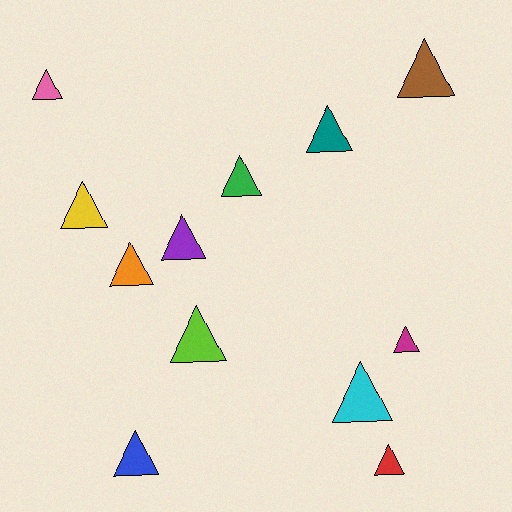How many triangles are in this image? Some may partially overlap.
There are 12 triangles.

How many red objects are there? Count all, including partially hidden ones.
There is 1 red object.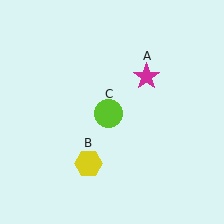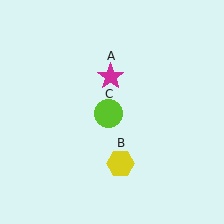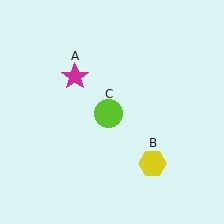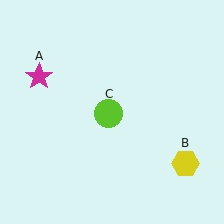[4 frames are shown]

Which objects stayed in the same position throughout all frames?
Lime circle (object C) remained stationary.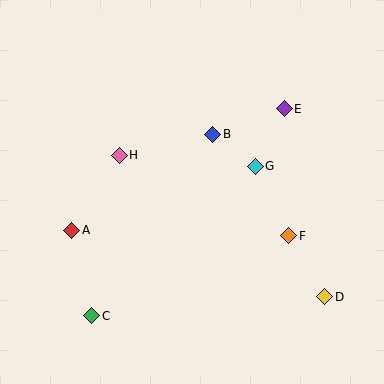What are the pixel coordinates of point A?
Point A is at (72, 230).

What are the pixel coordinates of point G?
Point G is at (255, 166).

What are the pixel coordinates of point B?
Point B is at (213, 134).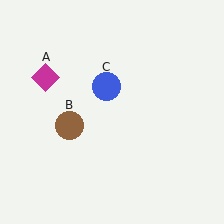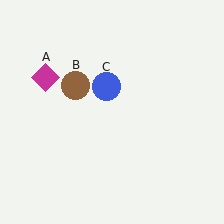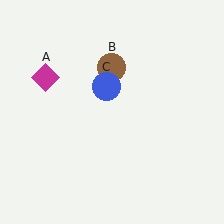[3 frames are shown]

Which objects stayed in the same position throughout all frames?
Magenta diamond (object A) and blue circle (object C) remained stationary.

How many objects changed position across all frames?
1 object changed position: brown circle (object B).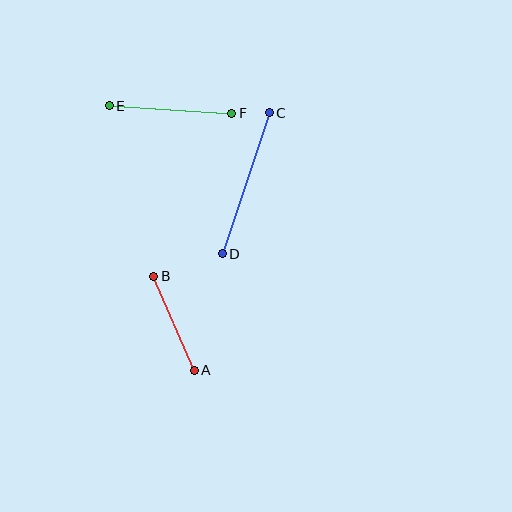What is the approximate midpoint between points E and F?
The midpoint is at approximately (170, 110) pixels.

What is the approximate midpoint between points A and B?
The midpoint is at approximately (174, 323) pixels.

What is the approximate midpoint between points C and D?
The midpoint is at approximately (246, 183) pixels.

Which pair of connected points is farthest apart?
Points C and D are farthest apart.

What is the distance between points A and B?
The distance is approximately 102 pixels.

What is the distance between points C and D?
The distance is approximately 149 pixels.